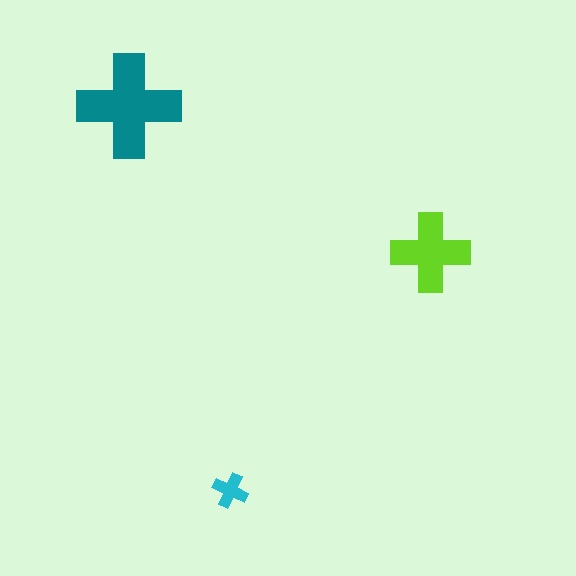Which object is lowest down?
The cyan cross is bottommost.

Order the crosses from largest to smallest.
the teal one, the lime one, the cyan one.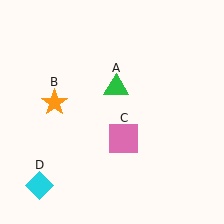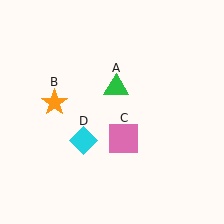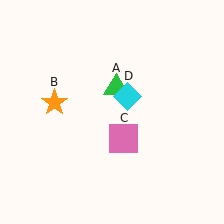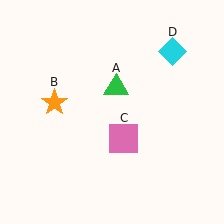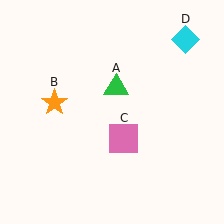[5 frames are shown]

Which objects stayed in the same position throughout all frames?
Green triangle (object A) and orange star (object B) and pink square (object C) remained stationary.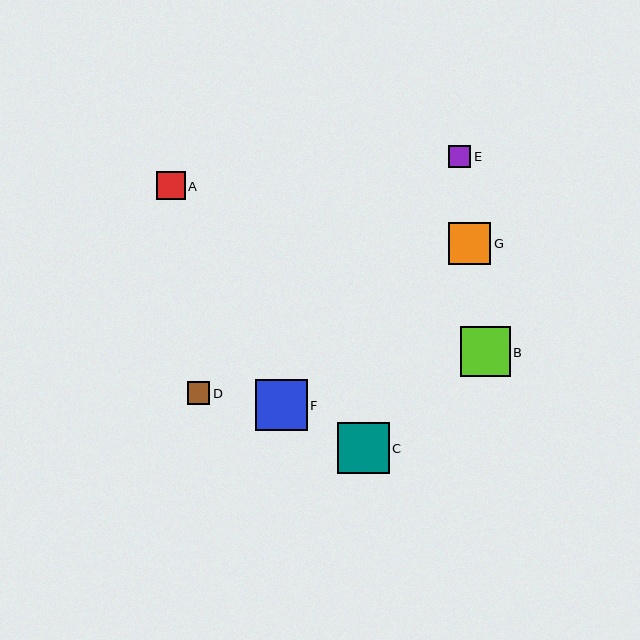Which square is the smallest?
Square E is the smallest with a size of approximately 22 pixels.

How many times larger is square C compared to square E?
Square C is approximately 2.3 times the size of square E.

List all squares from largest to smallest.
From largest to smallest: F, C, B, G, A, D, E.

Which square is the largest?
Square F is the largest with a size of approximately 52 pixels.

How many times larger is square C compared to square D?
Square C is approximately 2.3 times the size of square D.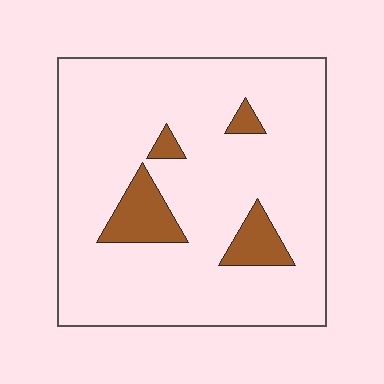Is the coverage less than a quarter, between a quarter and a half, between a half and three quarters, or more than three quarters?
Less than a quarter.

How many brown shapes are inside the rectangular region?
4.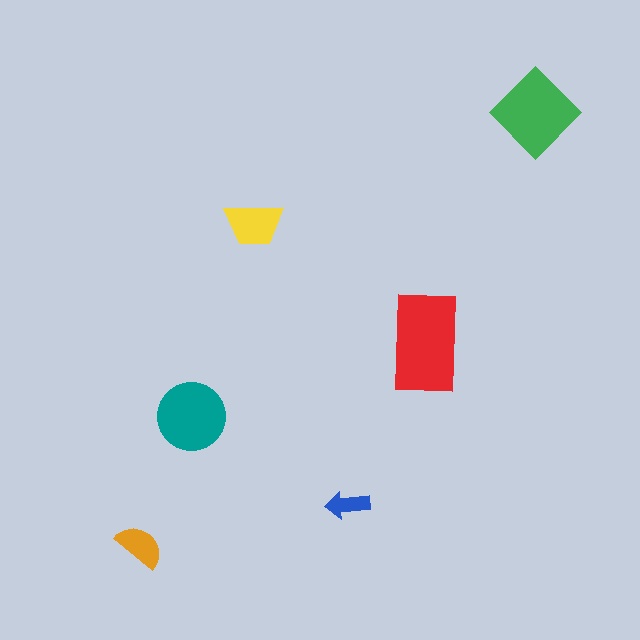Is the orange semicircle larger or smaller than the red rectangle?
Smaller.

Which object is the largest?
The red rectangle.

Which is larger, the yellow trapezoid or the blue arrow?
The yellow trapezoid.